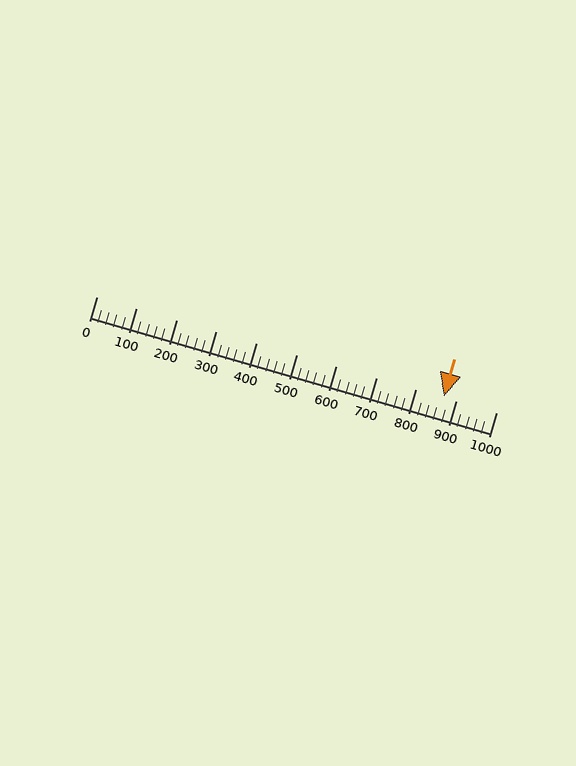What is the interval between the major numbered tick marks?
The major tick marks are spaced 100 units apart.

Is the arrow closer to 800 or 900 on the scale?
The arrow is closer to 900.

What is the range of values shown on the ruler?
The ruler shows values from 0 to 1000.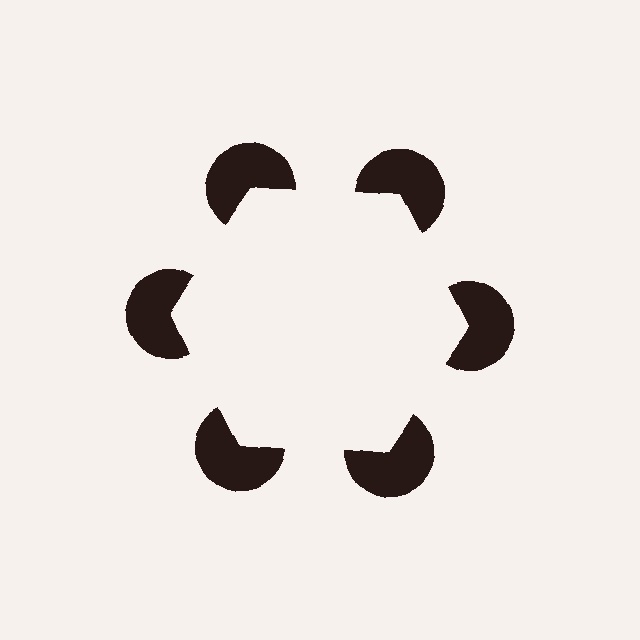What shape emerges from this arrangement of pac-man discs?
An illusory hexagon — its edges are inferred from the aligned wedge cuts in the pac-man discs, not physically drawn.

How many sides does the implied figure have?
6 sides.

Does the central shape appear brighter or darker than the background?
It typically appears slightly brighter than the background, even though no actual brightness change is drawn.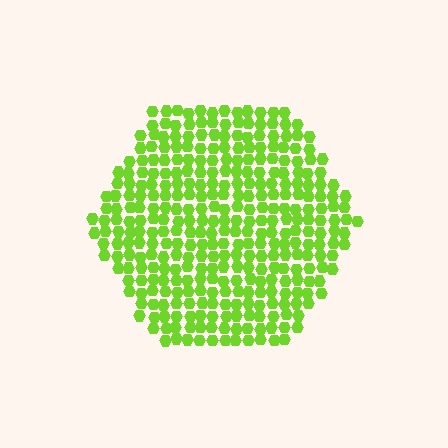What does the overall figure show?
The overall figure shows a hexagon.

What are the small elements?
The small elements are hexagons.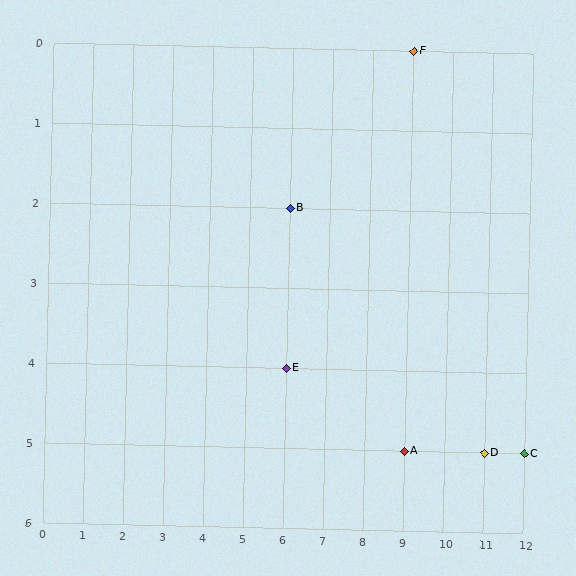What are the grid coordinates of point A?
Point A is at grid coordinates (9, 5).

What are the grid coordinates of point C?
Point C is at grid coordinates (12, 5).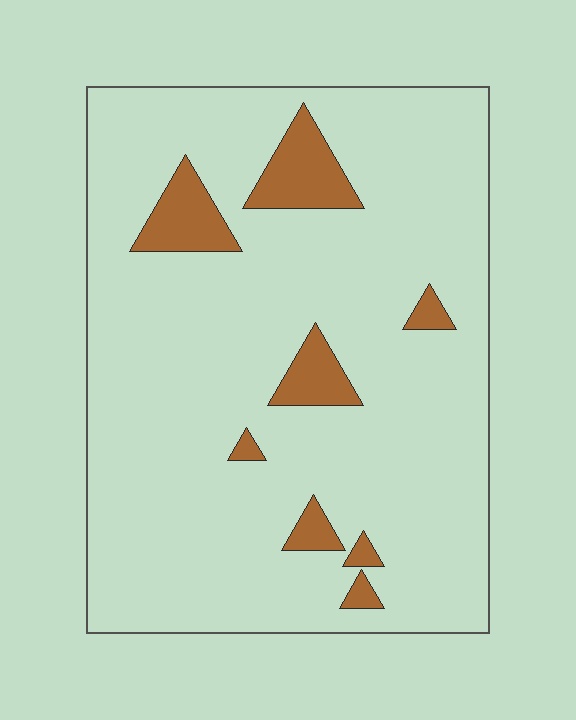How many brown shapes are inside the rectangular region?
8.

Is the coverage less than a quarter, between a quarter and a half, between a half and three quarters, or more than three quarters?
Less than a quarter.